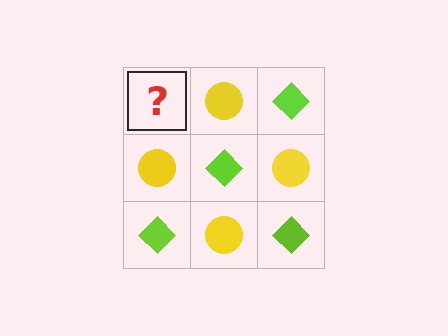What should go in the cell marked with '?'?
The missing cell should contain a lime diamond.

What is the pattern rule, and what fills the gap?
The rule is that it alternates lime diamond and yellow circle in a checkerboard pattern. The gap should be filled with a lime diamond.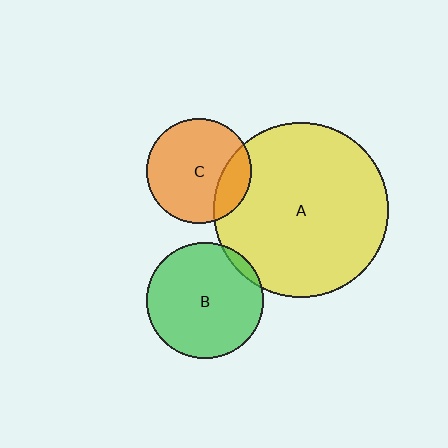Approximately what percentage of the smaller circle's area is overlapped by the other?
Approximately 20%.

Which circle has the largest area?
Circle A (yellow).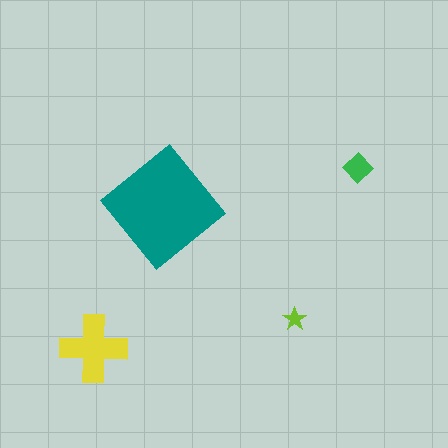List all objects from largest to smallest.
The teal diamond, the yellow cross, the green diamond, the lime star.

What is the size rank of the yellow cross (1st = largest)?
2nd.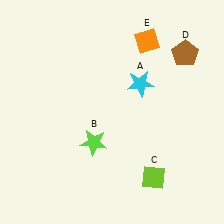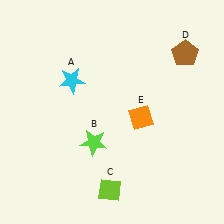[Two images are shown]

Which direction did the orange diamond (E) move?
The orange diamond (E) moved down.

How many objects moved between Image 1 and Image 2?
3 objects moved between the two images.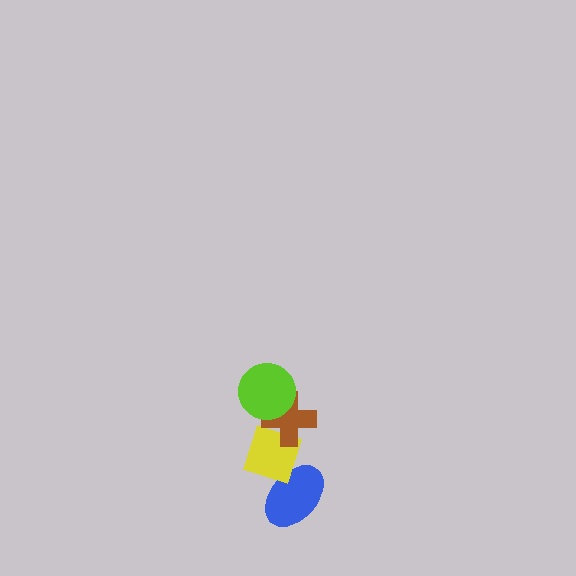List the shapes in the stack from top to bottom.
From top to bottom: the lime circle, the brown cross, the yellow diamond, the blue ellipse.